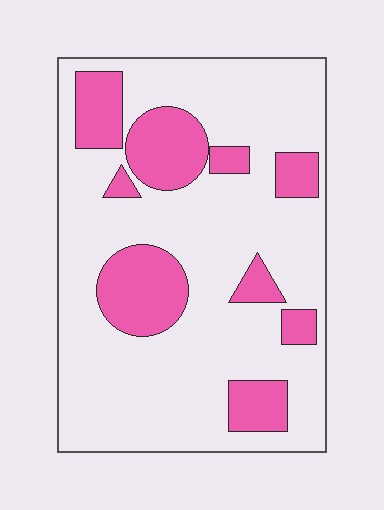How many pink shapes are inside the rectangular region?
9.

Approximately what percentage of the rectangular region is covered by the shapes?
Approximately 25%.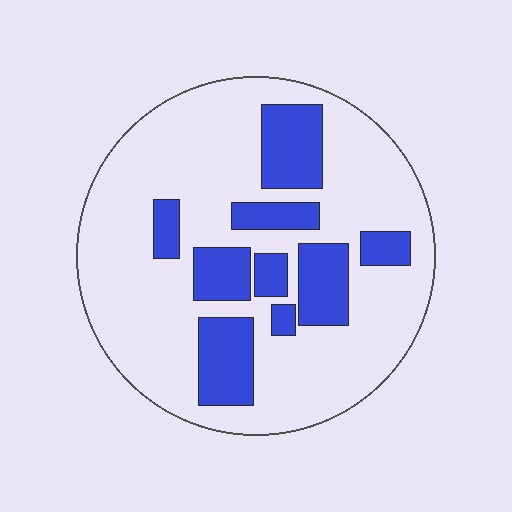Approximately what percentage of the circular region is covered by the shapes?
Approximately 25%.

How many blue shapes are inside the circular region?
9.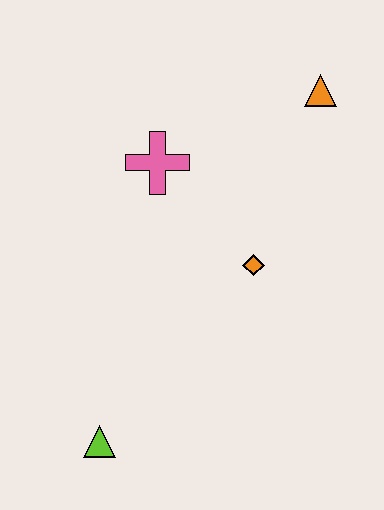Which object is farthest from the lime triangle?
The orange triangle is farthest from the lime triangle.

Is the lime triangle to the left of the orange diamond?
Yes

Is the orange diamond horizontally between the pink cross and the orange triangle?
Yes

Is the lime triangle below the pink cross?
Yes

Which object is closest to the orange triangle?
The pink cross is closest to the orange triangle.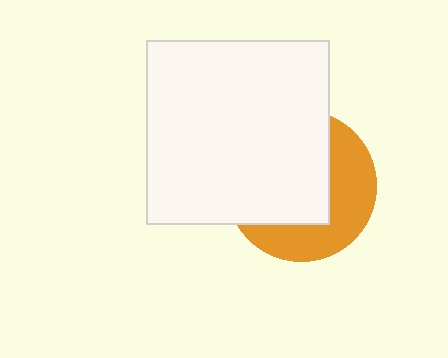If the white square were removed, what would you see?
You would see the complete orange circle.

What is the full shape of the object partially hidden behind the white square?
The partially hidden object is an orange circle.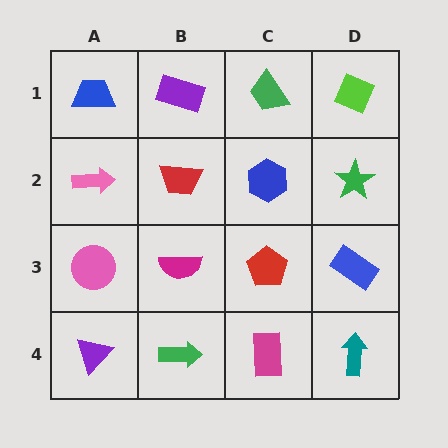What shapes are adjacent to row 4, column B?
A magenta semicircle (row 3, column B), a purple triangle (row 4, column A), a magenta rectangle (row 4, column C).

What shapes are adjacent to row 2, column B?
A purple rectangle (row 1, column B), a magenta semicircle (row 3, column B), a pink arrow (row 2, column A), a blue hexagon (row 2, column C).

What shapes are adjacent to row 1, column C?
A blue hexagon (row 2, column C), a purple rectangle (row 1, column B), a lime diamond (row 1, column D).